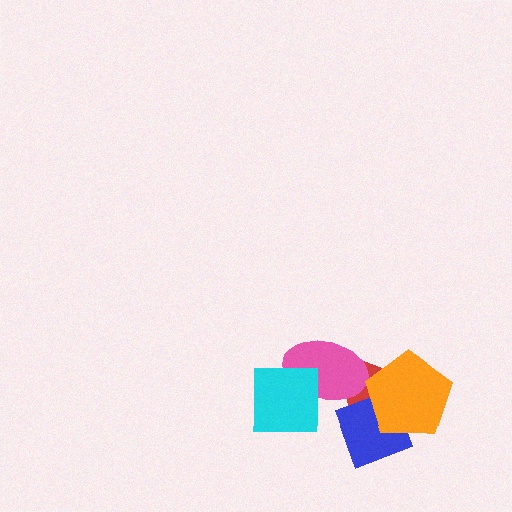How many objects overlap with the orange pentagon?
2 objects overlap with the orange pentagon.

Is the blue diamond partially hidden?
Yes, it is partially covered by another shape.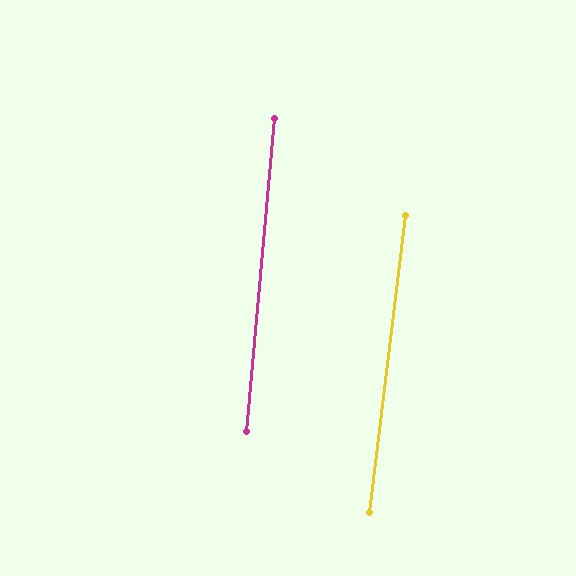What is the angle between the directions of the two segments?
Approximately 2 degrees.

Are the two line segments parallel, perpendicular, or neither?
Parallel — their directions differ by only 1.6°.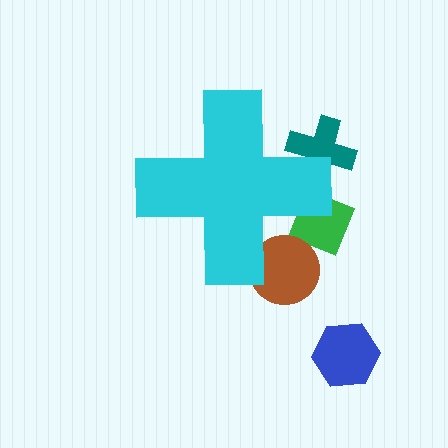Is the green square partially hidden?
Yes, the green square is partially hidden behind the cyan cross.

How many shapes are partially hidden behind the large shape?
3 shapes are partially hidden.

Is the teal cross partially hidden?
Yes, the teal cross is partially hidden behind the cyan cross.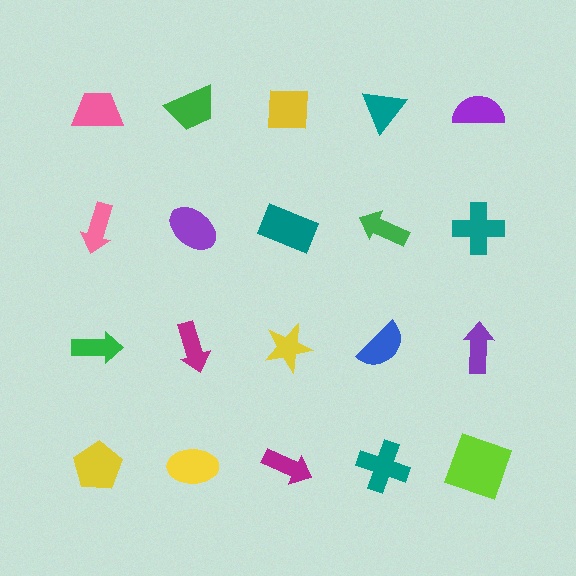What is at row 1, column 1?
A pink trapezoid.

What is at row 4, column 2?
A yellow ellipse.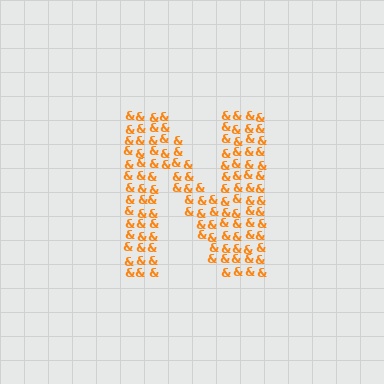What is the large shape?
The large shape is the letter N.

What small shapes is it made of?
It is made of small ampersands.